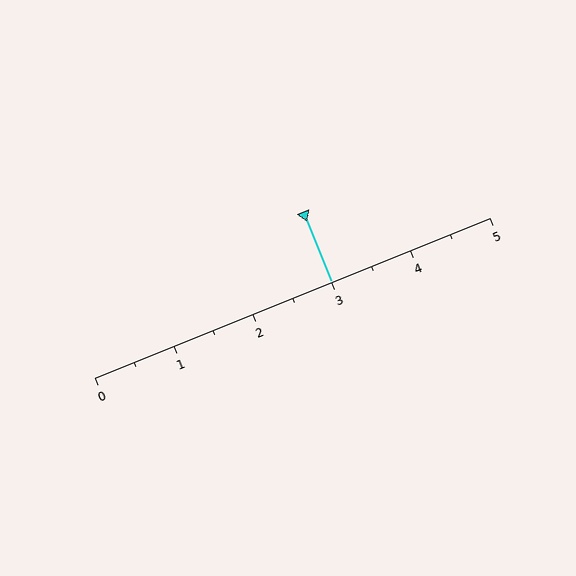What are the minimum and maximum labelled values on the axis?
The axis runs from 0 to 5.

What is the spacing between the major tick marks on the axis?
The major ticks are spaced 1 apart.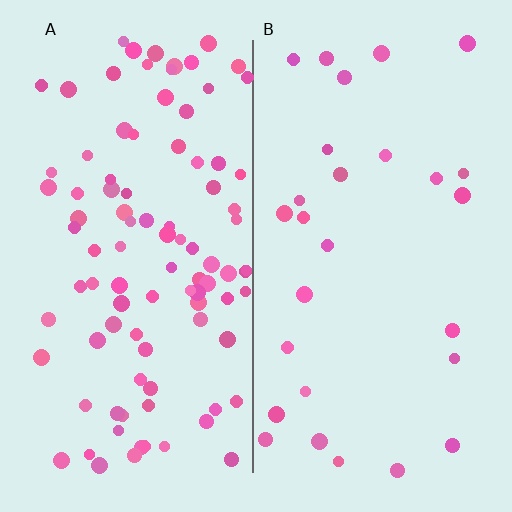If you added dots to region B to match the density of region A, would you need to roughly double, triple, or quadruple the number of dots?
Approximately triple.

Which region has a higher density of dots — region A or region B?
A (the left).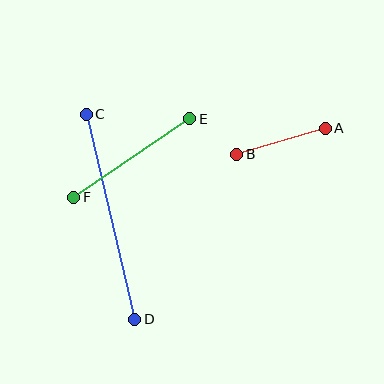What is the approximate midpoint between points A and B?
The midpoint is at approximately (281, 141) pixels.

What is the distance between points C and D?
The distance is approximately 210 pixels.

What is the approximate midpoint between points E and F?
The midpoint is at approximately (132, 158) pixels.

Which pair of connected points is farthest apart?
Points C and D are farthest apart.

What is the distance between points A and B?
The distance is approximately 92 pixels.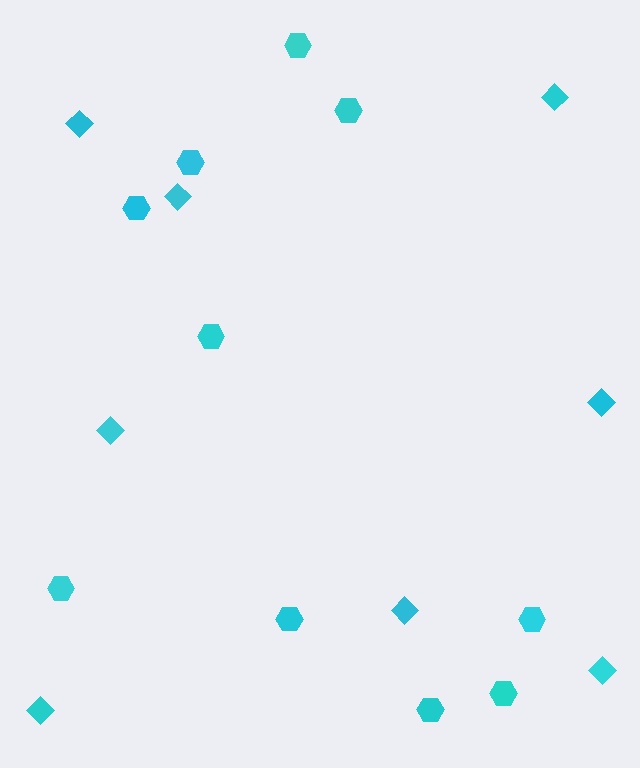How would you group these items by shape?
There are 2 groups: one group of hexagons (10) and one group of diamonds (8).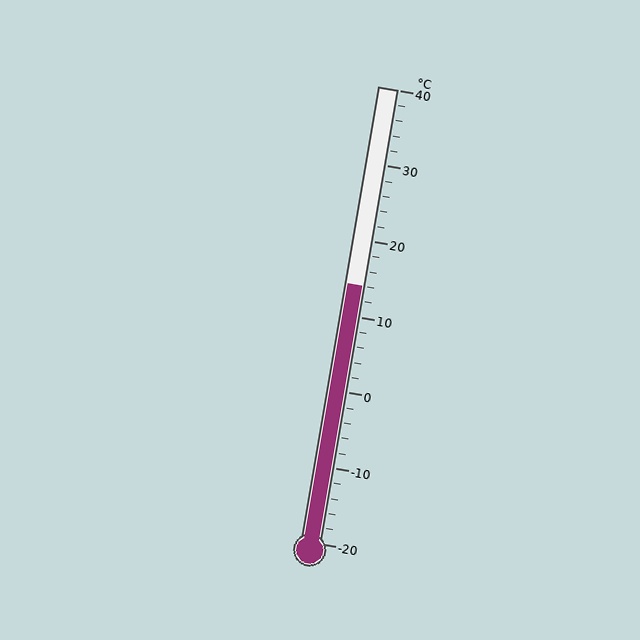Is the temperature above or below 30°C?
The temperature is below 30°C.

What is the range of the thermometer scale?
The thermometer scale ranges from -20°C to 40°C.